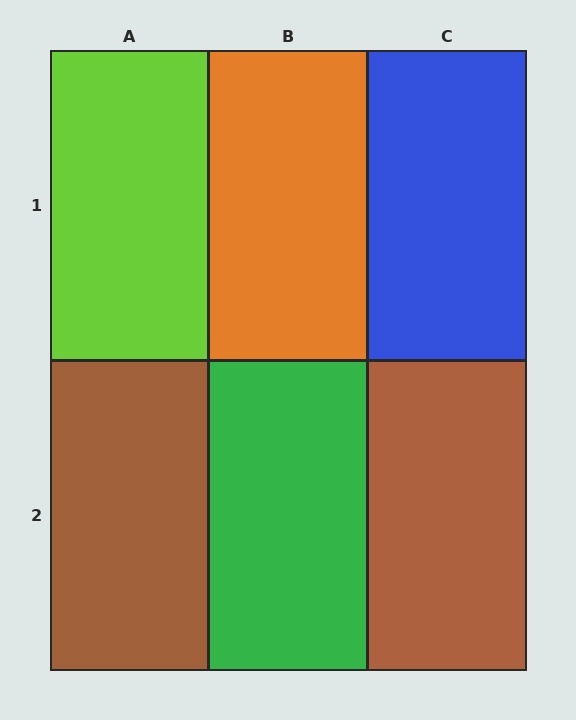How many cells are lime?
1 cell is lime.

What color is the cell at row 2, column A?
Brown.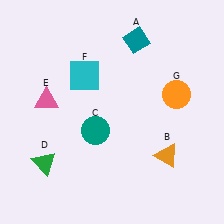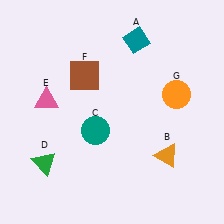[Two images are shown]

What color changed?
The square (F) changed from cyan in Image 1 to brown in Image 2.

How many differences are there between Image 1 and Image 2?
There is 1 difference between the two images.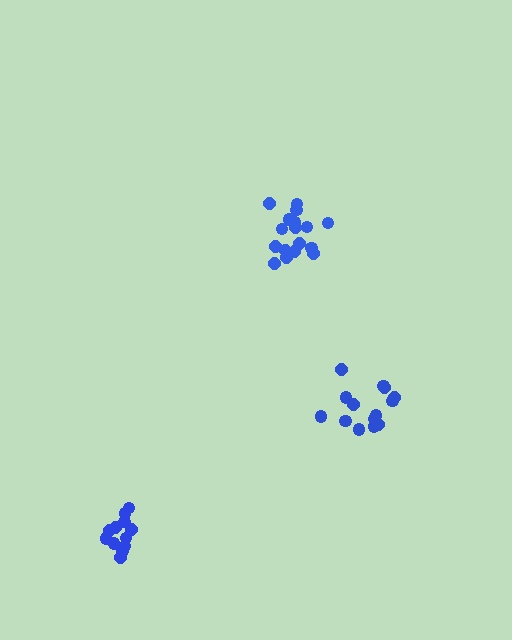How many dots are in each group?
Group 1: 12 dots, Group 2: 17 dots, Group 3: 14 dots (43 total).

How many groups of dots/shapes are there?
There are 3 groups.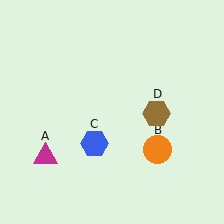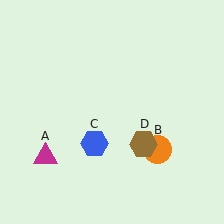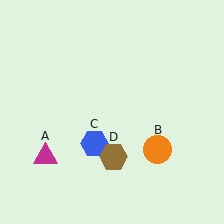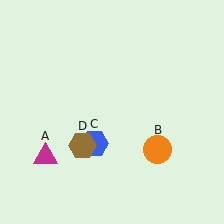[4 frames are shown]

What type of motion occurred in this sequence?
The brown hexagon (object D) rotated clockwise around the center of the scene.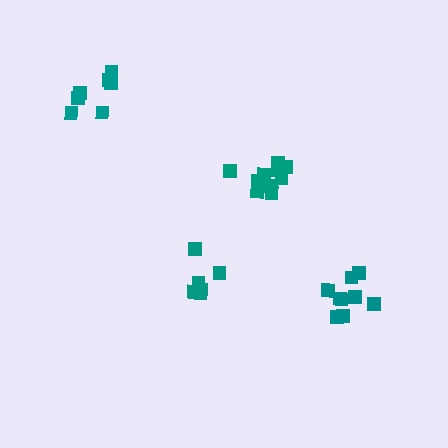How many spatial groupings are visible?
There are 4 spatial groupings.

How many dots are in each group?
Group 1: 6 dots, Group 2: 12 dots, Group 3: 9 dots, Group 4: 7 dots (34 total).